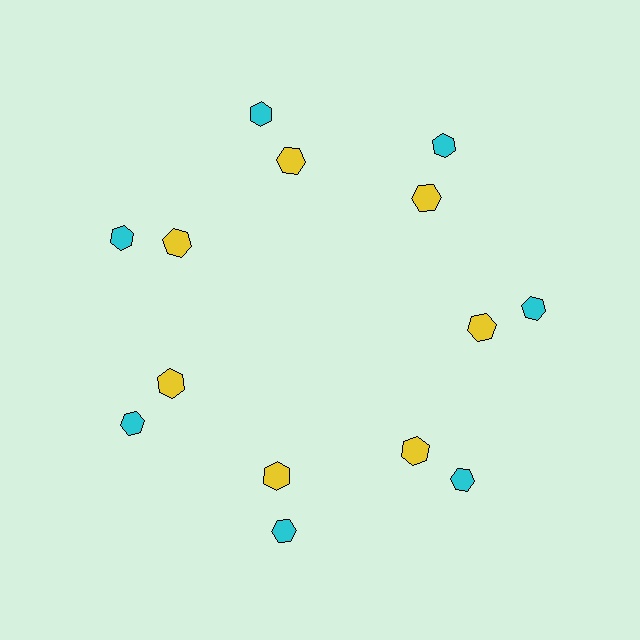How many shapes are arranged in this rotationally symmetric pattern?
There are 14 shapes, arranged in 7 groups of 2.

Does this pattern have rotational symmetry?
Yes, this pattern has 7-fold rotational symmetry. It looks the same after rotating 51 degrees around the center.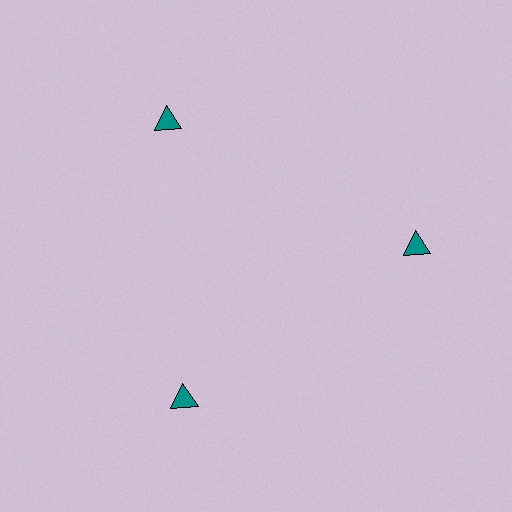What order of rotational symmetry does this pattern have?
This pattern has 3-fold rotational symmetry.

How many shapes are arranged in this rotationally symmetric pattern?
There are 3 shapes, arranged in 3 groups of 1.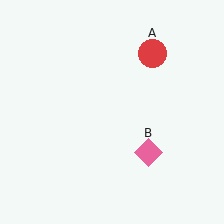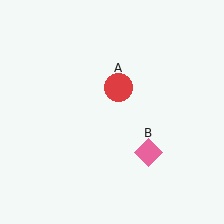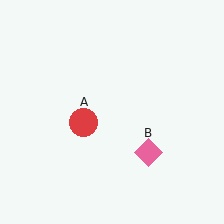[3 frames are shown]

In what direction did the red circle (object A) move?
The red circle (object A) moved down and to the left.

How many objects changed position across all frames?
1 object changed position: red circle (object A).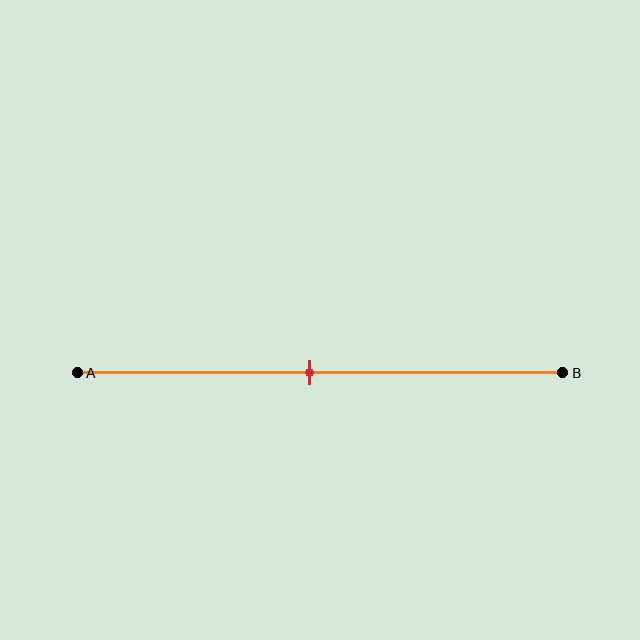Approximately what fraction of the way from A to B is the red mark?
The red mark is approximately 50% of the way from A to B.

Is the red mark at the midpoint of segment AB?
Yes, the mark is approximately at the midpoint.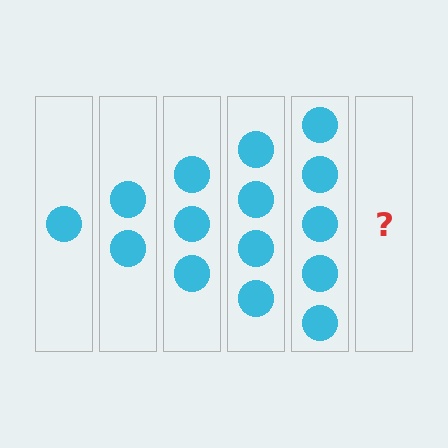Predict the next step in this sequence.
The next step is 6 circles.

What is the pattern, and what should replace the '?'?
The pattern is that each step adds one more circle. The '?' should be 6 circles.